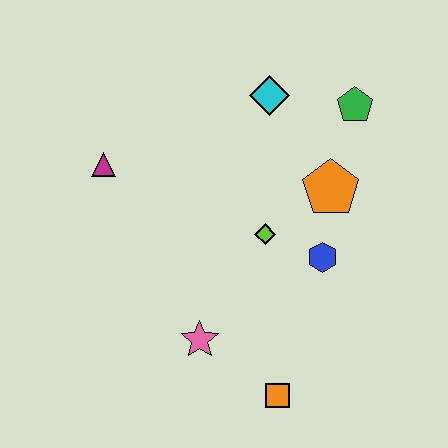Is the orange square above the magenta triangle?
No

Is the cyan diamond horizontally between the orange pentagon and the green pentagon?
No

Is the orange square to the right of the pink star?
Yes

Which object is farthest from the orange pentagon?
The magenta triangle is farthest from the orange pentagon.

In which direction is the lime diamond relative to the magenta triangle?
The lime diamond is to the right of the magenta triangle.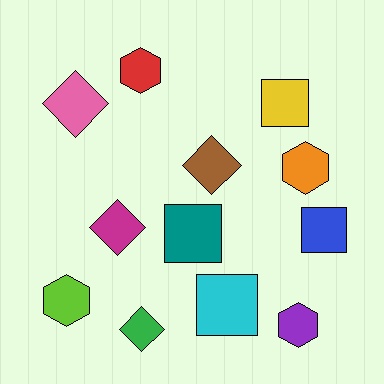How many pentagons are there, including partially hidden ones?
There are no pentagons.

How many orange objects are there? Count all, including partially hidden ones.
There is 1 orange object.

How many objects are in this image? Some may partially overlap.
There are 12 objects.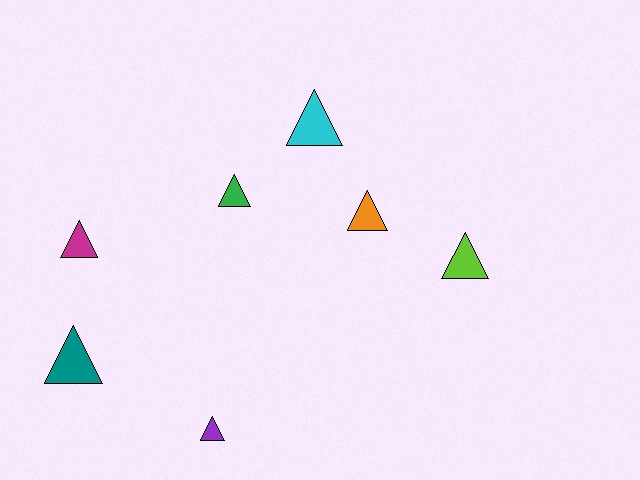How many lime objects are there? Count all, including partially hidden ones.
There is 1 lime object.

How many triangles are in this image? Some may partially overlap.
There are 7 triangles.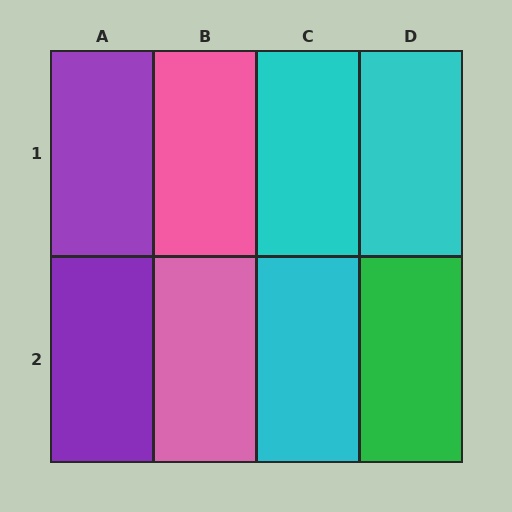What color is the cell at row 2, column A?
Purple.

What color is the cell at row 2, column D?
Green.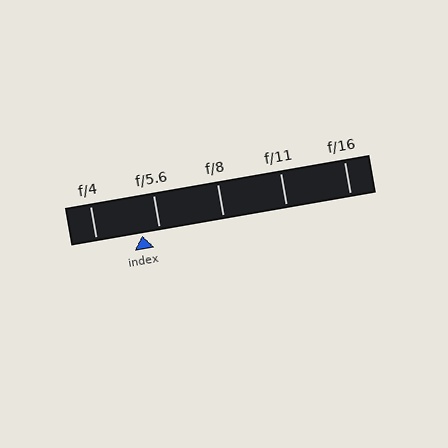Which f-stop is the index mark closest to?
The index mark is closest to f/5.6.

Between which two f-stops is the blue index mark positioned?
The index mark is between f/4 and f/5.6.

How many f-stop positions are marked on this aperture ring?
There are 5 f-stop positions marked.